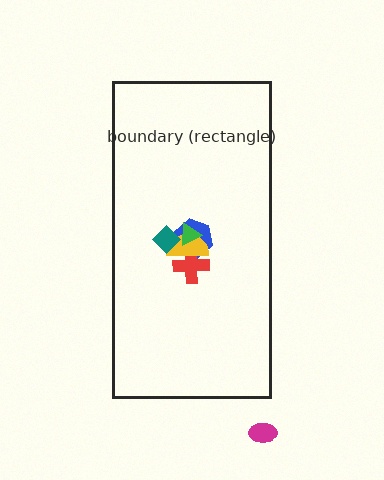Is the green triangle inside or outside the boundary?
Inside.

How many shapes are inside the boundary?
5 inside, 1 outside.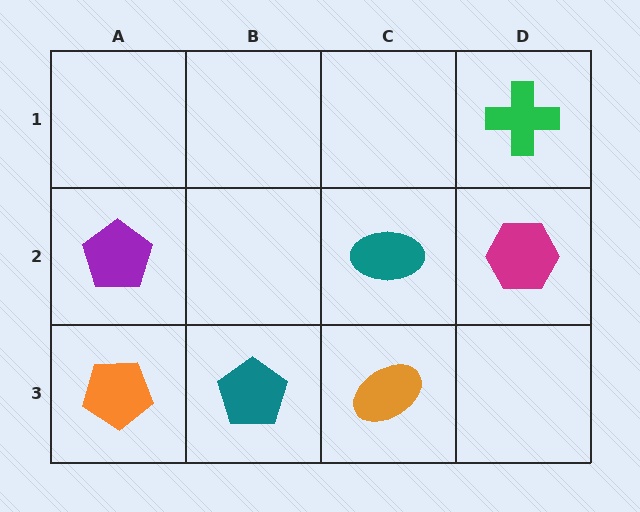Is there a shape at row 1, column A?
No, that cell is empty.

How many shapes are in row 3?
3 shapes.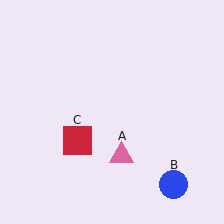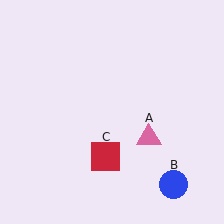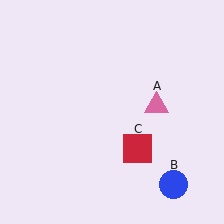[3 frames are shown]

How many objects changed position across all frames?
2 objects changed position: pink triangle (object A), red square (object C).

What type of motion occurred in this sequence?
The pink triangle (object A), red square (object C) rotated counterclockwise around the center of the scene.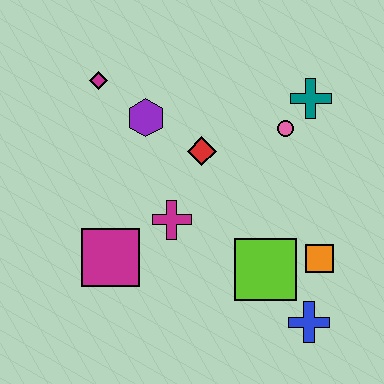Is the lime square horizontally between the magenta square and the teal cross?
Yes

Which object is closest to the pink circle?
The teal cross is closest to the pink circle.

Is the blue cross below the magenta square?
Yes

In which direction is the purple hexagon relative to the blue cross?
The purple hexagon is above the blue cross.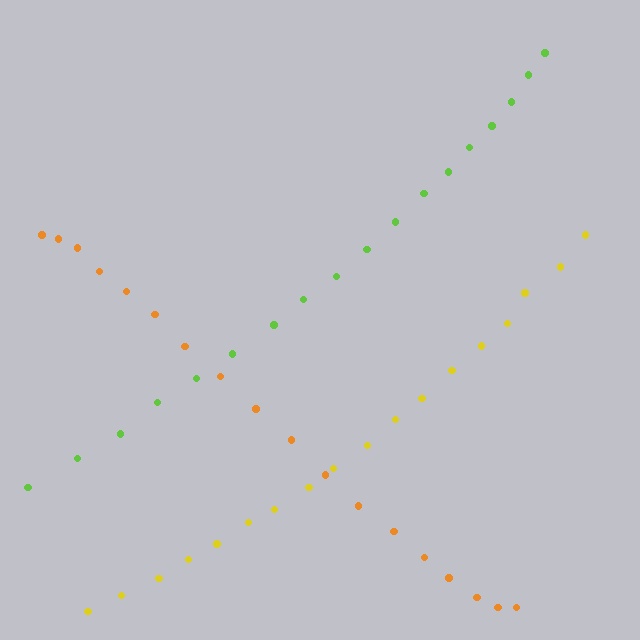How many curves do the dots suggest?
There are 3 distinct paths.